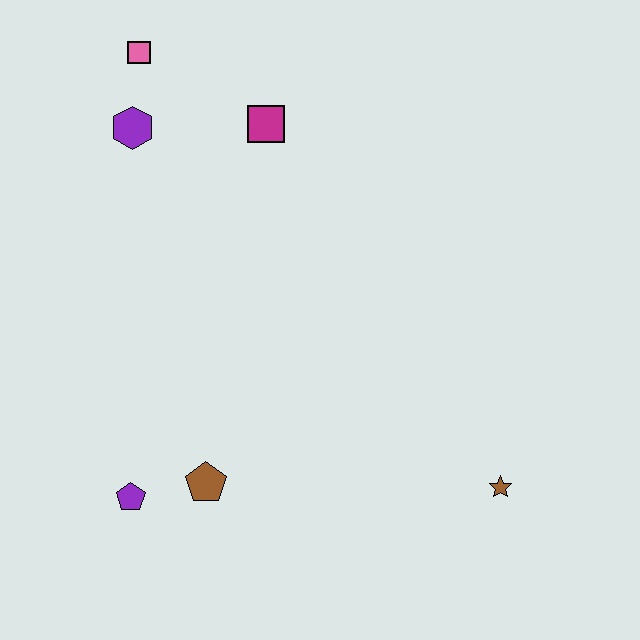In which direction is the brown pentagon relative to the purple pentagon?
The brown pentagon is to the right of the purple pentagon.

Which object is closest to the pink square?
The purple hexagon is closest to the pink square.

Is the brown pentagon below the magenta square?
Yes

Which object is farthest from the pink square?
The brown star is farthest from the pink square.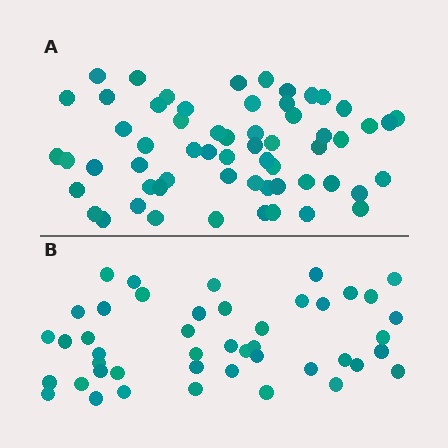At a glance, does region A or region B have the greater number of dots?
Region A (the top region) has more dots.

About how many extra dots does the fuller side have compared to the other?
Region A has approximately 15 more dots than region B.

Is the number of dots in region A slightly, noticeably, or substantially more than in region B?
Region A has noticeably more, but not dramatically so. The ratio is roughly 1.3 to 1.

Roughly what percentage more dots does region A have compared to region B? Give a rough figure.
About 35% more.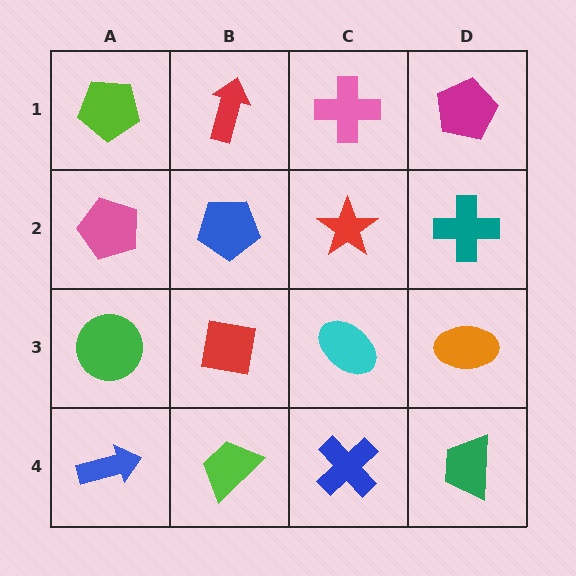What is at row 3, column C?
A cyan ellipse.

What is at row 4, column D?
A green trapezoid.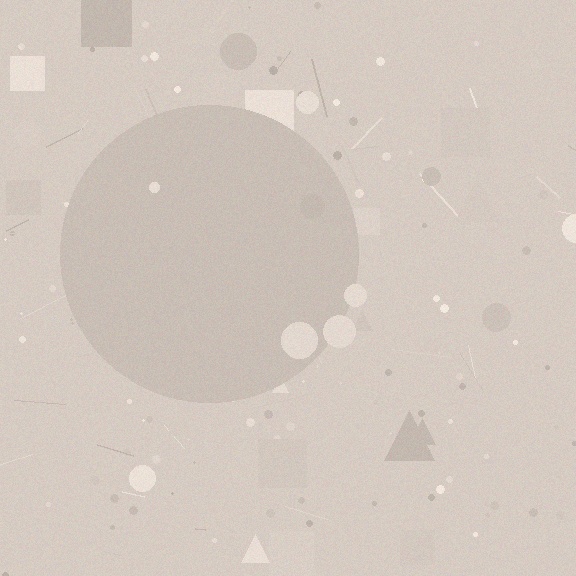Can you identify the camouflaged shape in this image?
The camouflaged shape is a circle.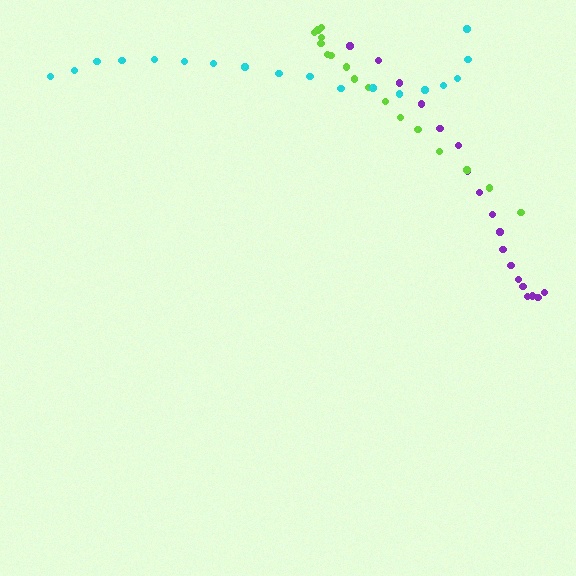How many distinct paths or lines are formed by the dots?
There are 3 distinct paths.